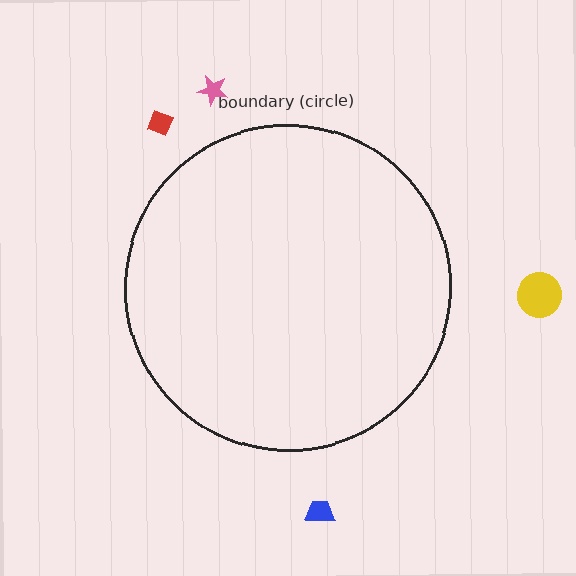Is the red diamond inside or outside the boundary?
Outside.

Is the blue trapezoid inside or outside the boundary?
Outside.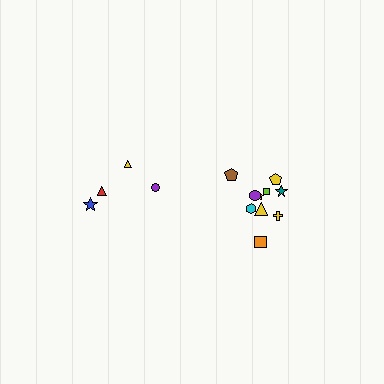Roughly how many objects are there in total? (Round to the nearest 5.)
Roughly 15 objects in total.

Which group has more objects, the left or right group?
The right group.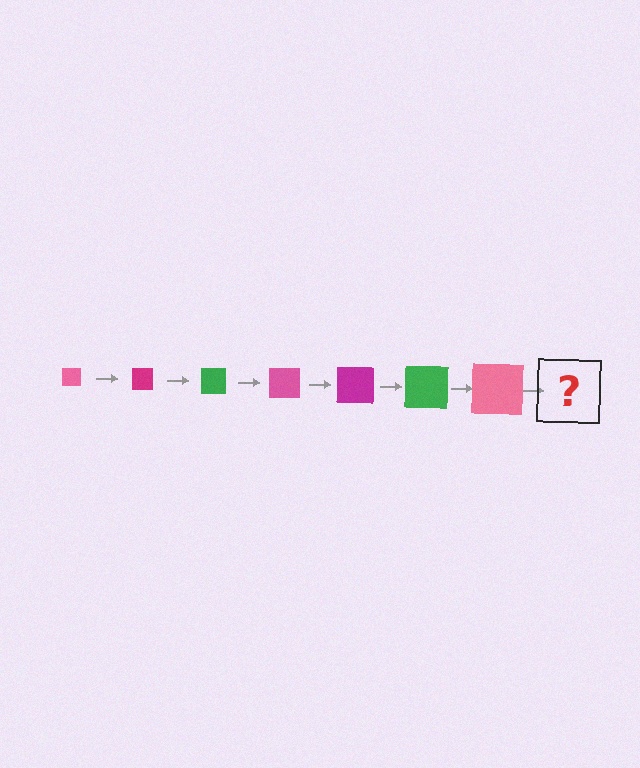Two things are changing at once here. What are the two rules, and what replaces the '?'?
The two rules are that the square grows larger each step and the color cycles through pink, magenta, and green. The '?' should be a magenta square, larger than the previous one.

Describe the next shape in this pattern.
It should be a magenta square, larger than the previous one.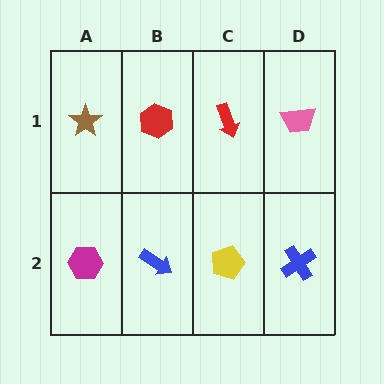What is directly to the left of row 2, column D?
A yellow pentagon.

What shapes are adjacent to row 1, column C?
A yellow pentagon (row 2, column C), a red hexagon (row 1, column B), a pink trapezoid (row 1, column D).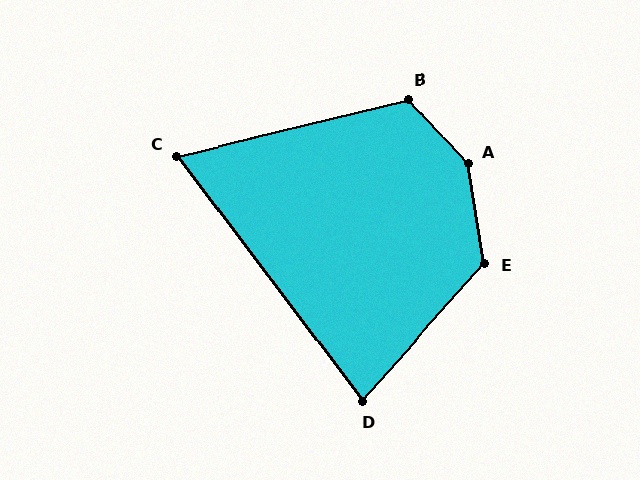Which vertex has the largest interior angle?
A, at approximately 147 degrees.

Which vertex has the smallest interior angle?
C, at approximately 67 degrees.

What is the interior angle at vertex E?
Approximately 129 degrees (obtuse).